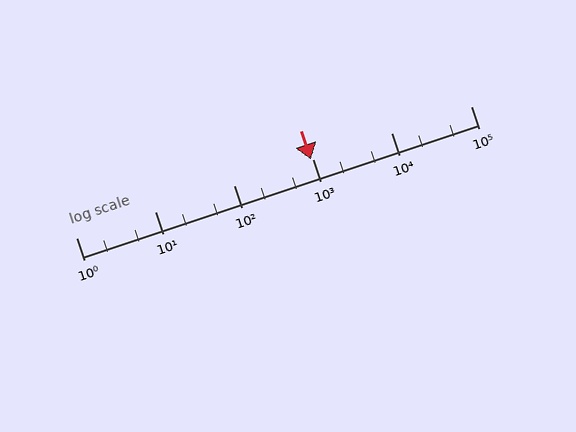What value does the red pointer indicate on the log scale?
The pointer indicates approximately 940.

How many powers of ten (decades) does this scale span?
The scale spans 5 decades, from 1 to 100000.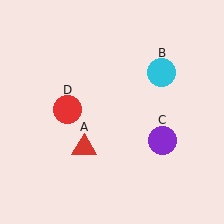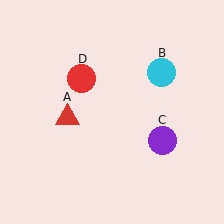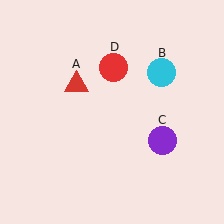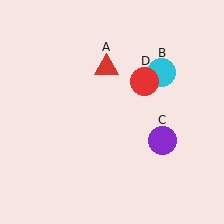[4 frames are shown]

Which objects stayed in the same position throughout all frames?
Cyan circle (object B) and purple circle (object C) remained stationary.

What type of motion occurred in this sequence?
The red triangle (object A), red circle (object D) rotated clockwise around the center of the scene.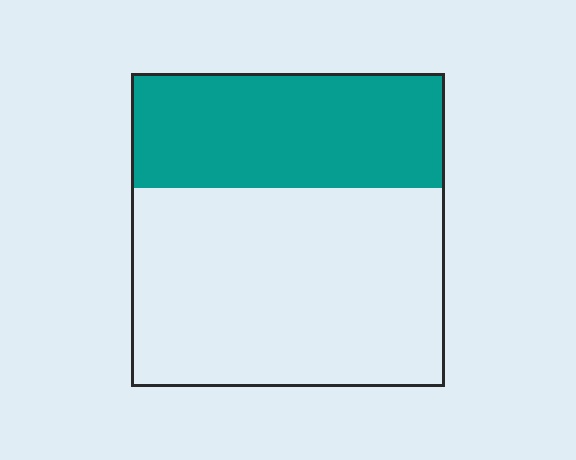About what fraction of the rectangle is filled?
About three eighths (3/8).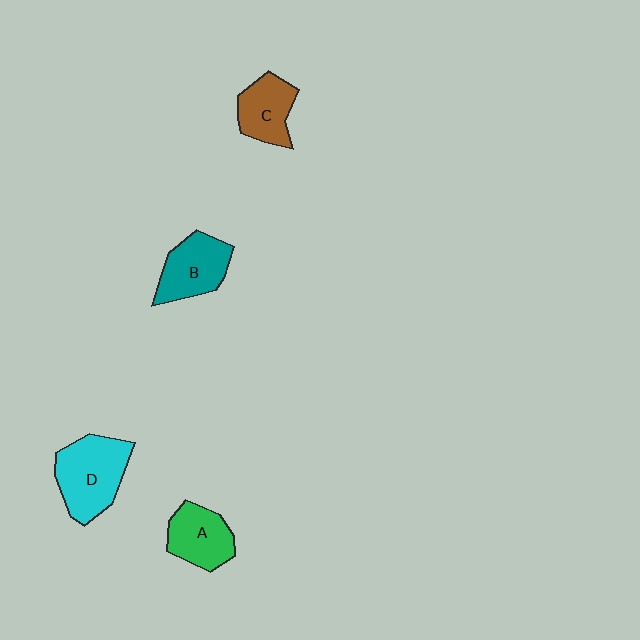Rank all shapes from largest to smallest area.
From largest to smallest: D (cyan), B (teal), A (green), C (brown).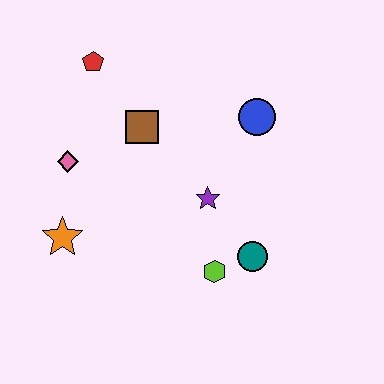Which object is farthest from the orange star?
The blue circle is farthest from the orange star.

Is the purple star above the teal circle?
Yes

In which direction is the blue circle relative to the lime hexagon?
The blue circle is above the lime hexagon.